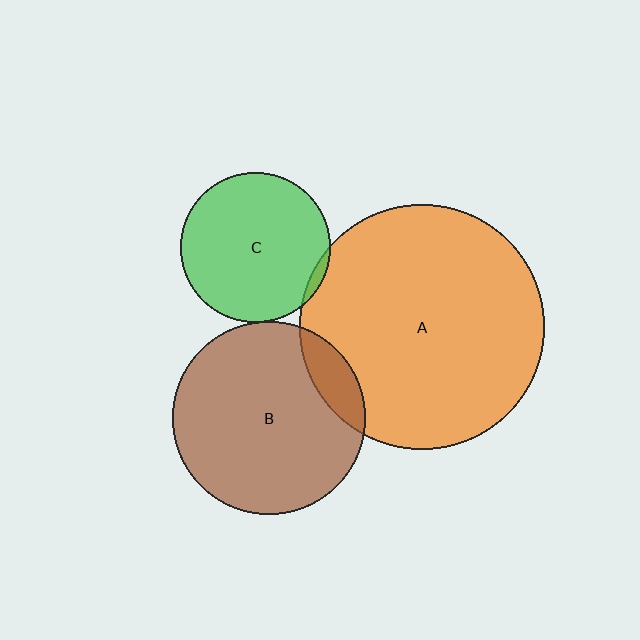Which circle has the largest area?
Circle A (orange).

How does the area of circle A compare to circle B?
Approximately 1.6 times.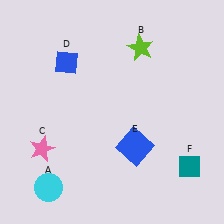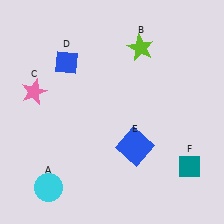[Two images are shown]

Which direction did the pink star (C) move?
The pink star (C) moved up.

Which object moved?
The pink star (C) moved up.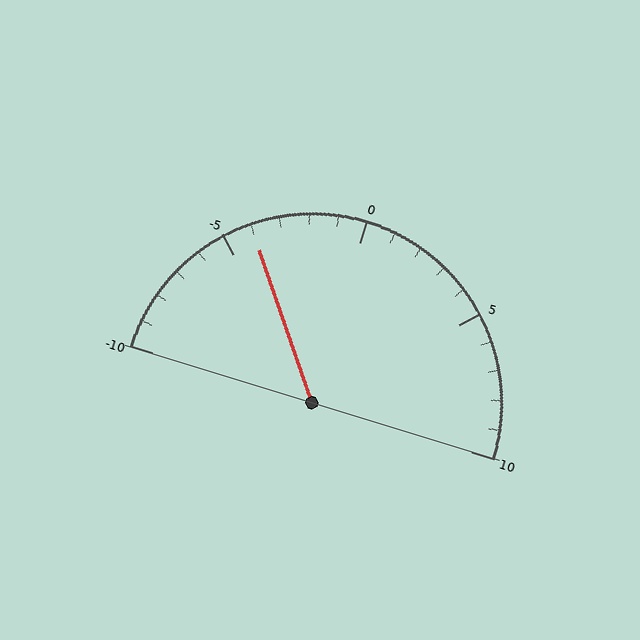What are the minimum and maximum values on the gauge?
The gauge ranges from -10 to 10.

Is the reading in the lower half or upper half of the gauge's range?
The reading is in the lower half of the range (-10 to 10).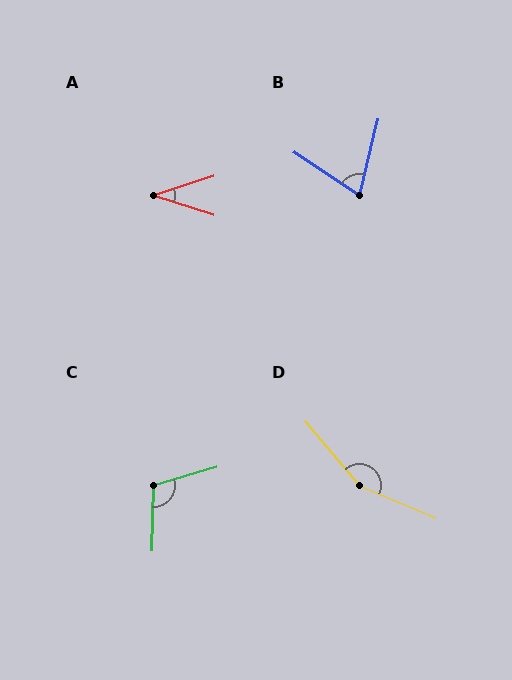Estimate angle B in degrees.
Approximately 70 degrees.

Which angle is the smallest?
A, at approximately 35 degrees.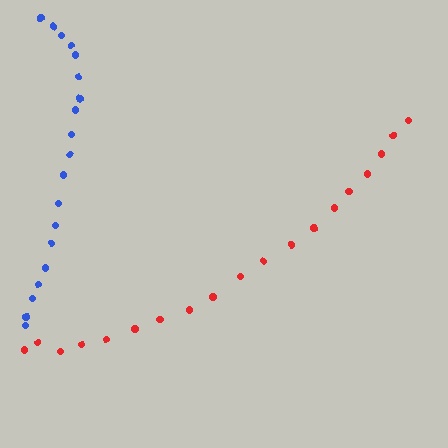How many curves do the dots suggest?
There are 2 distinct paths.